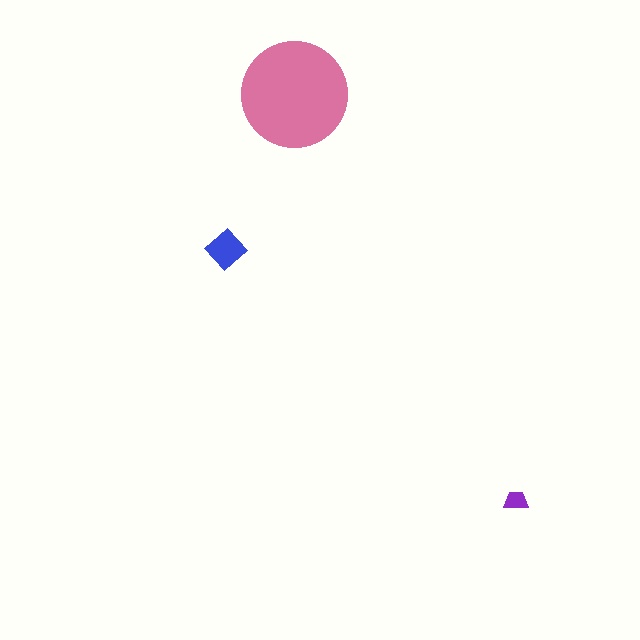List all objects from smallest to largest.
The purple trapezoid, the blue diamond, the pink circle.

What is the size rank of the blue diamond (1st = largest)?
2nd.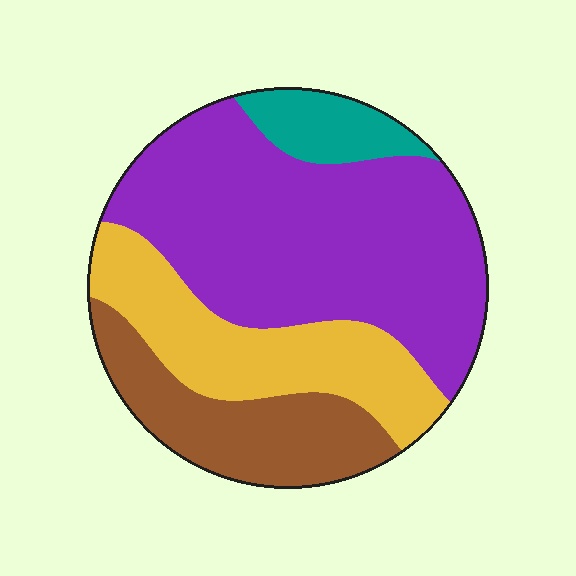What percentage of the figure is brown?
Brown covers about 20% of the figure.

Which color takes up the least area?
Teal, at roughly 10%.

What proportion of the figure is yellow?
Yellow covers roughly 25% of the figure.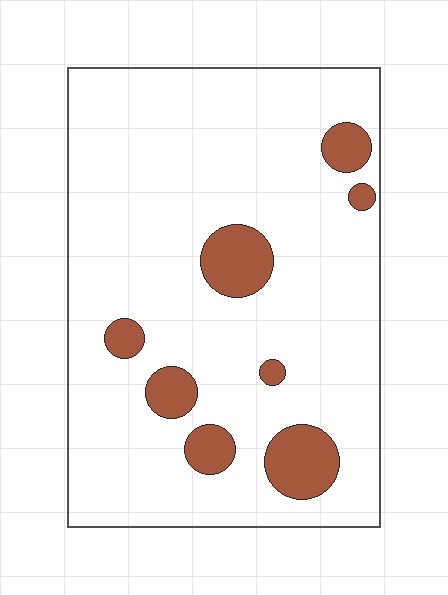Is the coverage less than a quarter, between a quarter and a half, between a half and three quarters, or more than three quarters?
Less than a quarter.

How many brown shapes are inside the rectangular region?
8.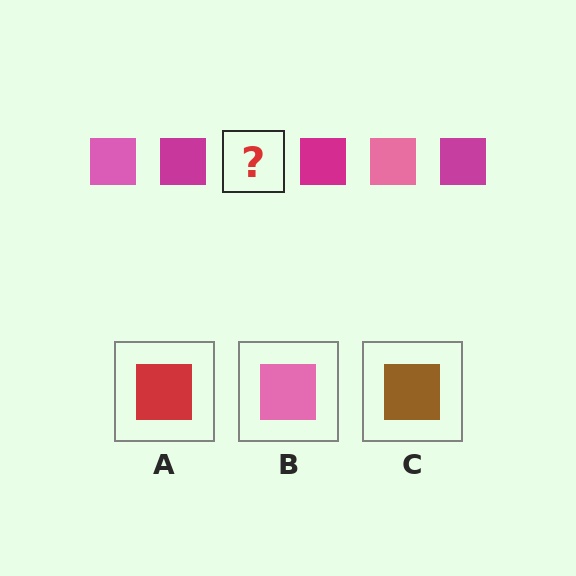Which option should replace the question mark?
Option B.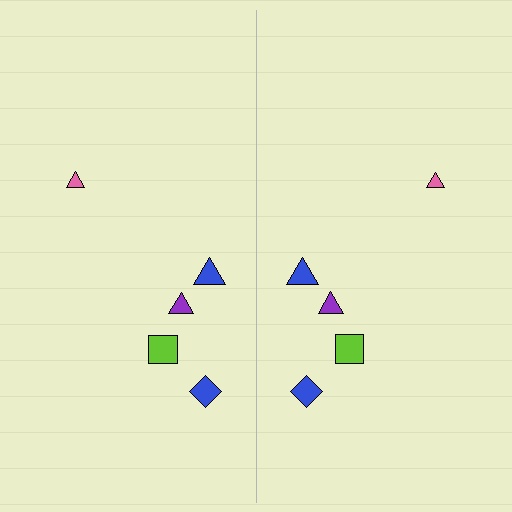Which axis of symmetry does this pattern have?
The pattern has a vertical axis of symmetry running through the center of the image.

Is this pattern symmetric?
Yes, this pattern has bilateral (reflection) symmetry.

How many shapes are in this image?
There are 10 shapes in this image.